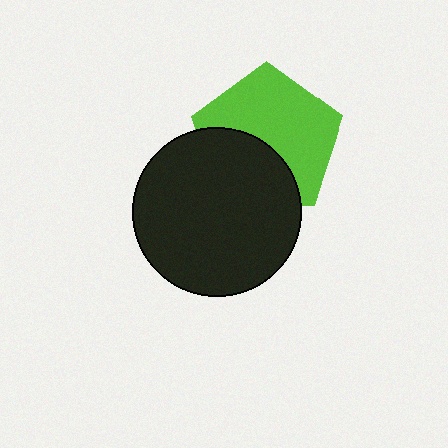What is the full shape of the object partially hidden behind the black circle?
The partially hidden object is a lime pentagon.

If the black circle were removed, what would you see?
You would see the complete lime pentagon.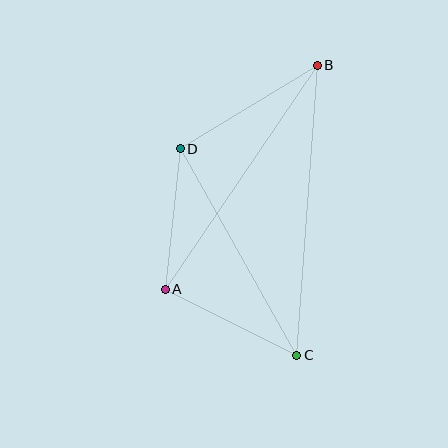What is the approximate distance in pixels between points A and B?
The distance between A and B is approximately 271 pixels.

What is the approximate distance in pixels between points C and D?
The distance between C and D is approximately 237 pixels.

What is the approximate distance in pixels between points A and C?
The distance between A and C is approximately 147 pixels.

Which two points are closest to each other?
Points A and D are closest to each other.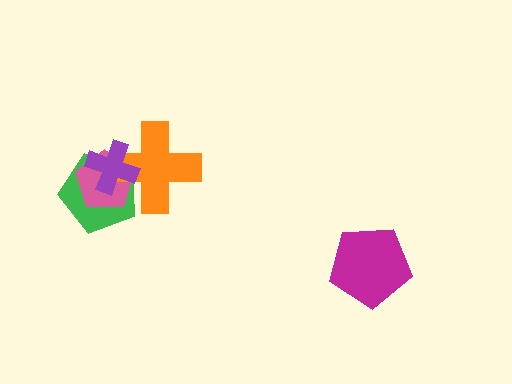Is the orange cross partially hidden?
Yes, it is partially covered by another shape.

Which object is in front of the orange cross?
The purple cross is in front of the orange cross.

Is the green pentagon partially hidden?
Yes, it is partially covered by another shape.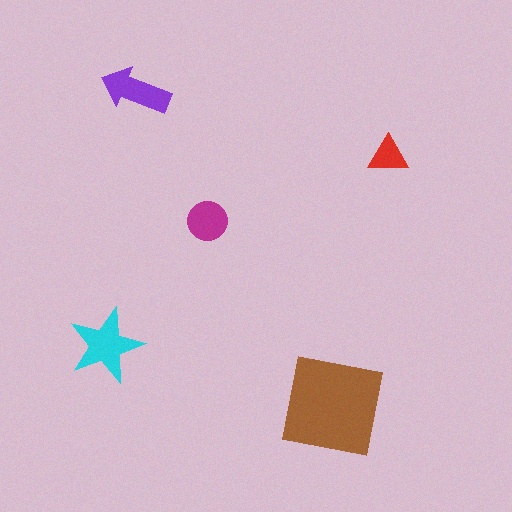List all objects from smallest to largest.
The red triangle, the magenta circle, the purple arrow, the cyan star, the brown square.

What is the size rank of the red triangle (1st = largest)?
5th.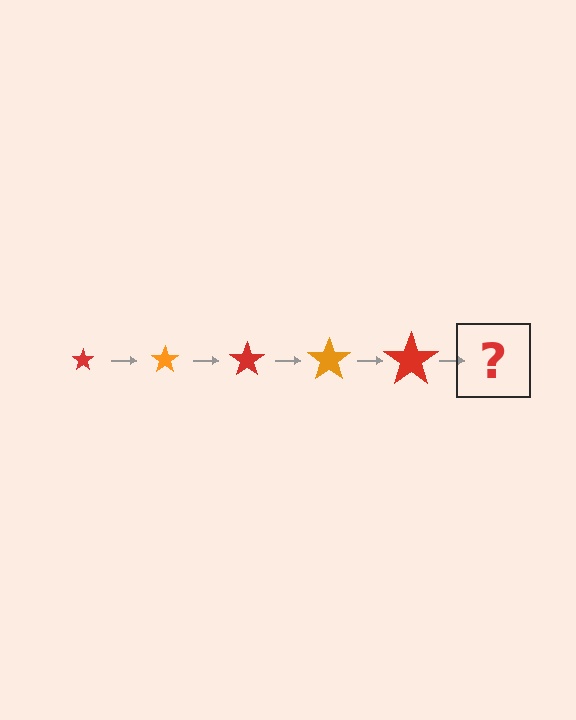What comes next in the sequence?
The next element should be an orange star, larger than the previous one.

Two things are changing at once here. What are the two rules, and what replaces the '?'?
The two rules are that the star grows larger each step and the color cycles through red and orange. The '?' should be an orange star, larger than the previous one.